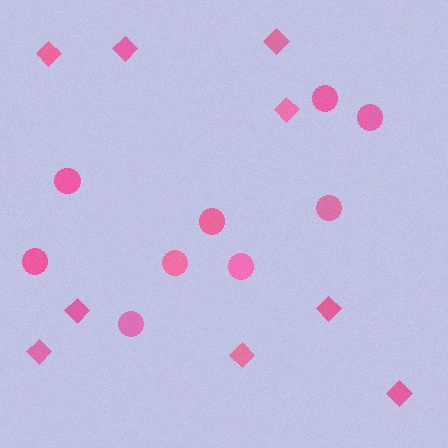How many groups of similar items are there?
There are 2 groups: one group of circles (9) and one group of diamonds (9).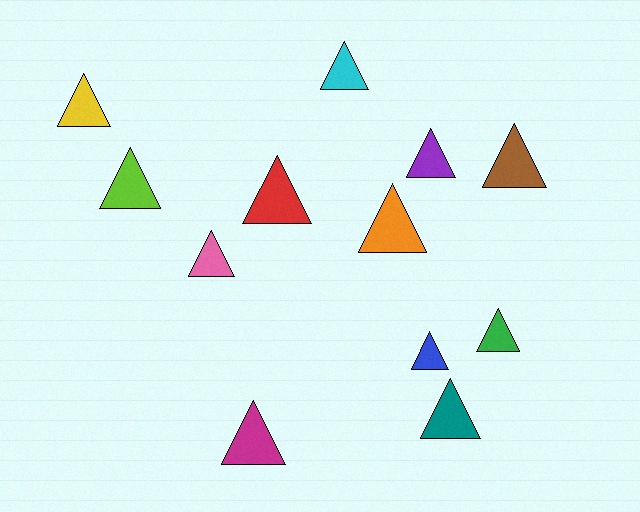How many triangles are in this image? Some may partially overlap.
There are 12 triangles.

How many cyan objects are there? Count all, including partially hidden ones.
There is 1 cyan object.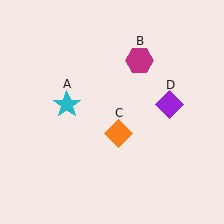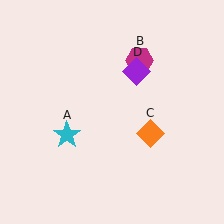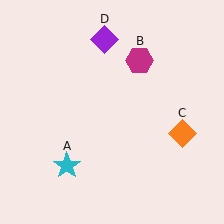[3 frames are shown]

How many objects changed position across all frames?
3 objects changed position: cyan star (object A), orange diamond (object C), purple diamond (object D).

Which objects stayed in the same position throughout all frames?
Magenta hexagon (object B) remained stationary.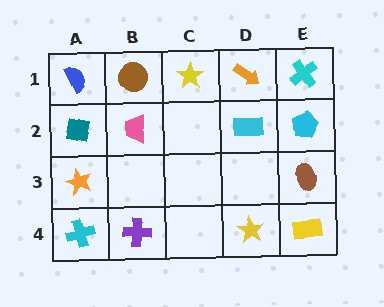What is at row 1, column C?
A yellow star.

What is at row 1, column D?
An orange arrow.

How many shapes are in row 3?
2 shapes.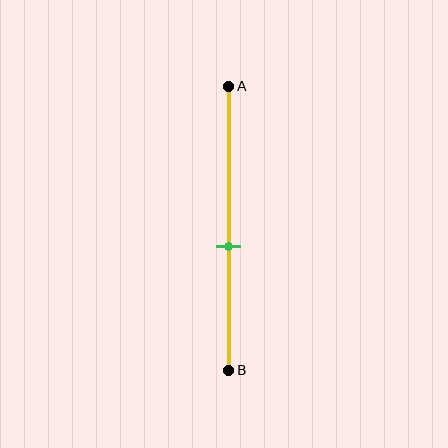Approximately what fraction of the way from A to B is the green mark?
The green mark is approximately 55% of the way from A to B.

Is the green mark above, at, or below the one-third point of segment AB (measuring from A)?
The green mark is below the one-third point of segment AB.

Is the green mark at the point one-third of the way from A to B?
No, the mark is at about 55% from A, not at the 33% one-third point.